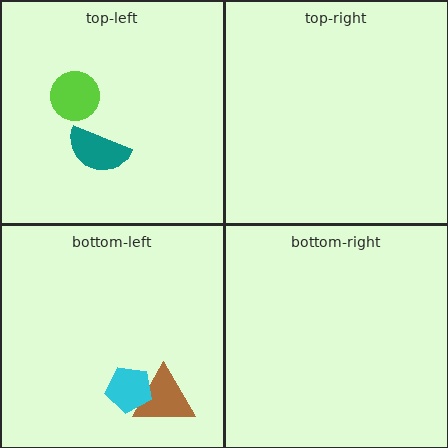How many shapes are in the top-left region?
2.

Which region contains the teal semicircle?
The top-left region.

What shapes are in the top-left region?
The lime circle, the teal semicircle.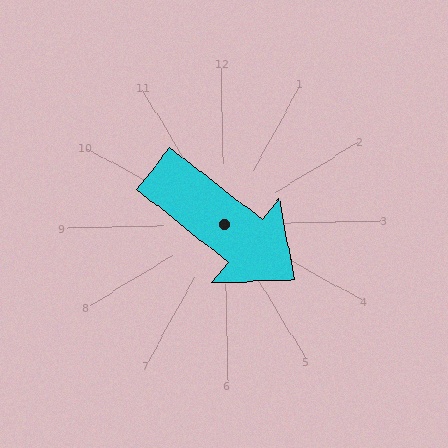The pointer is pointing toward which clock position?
Roughly 4 o'clock.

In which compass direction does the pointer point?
Southeast.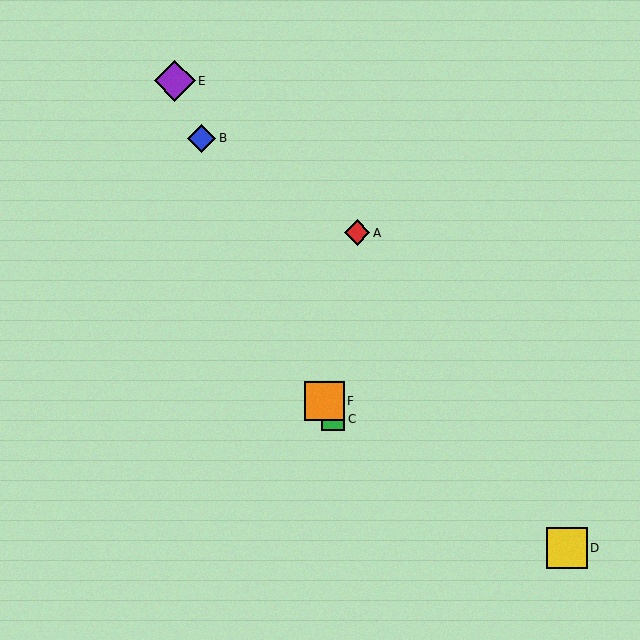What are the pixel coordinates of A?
Object A is at (357, 233).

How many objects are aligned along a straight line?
4 objects (B, C, E, F) are aligned along a straight line.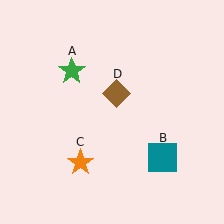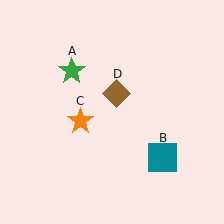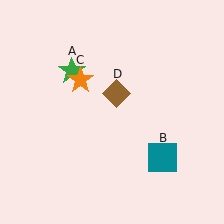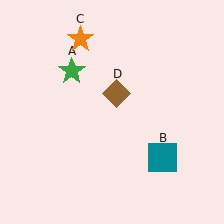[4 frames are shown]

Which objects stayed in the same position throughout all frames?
Green star (object A) and teal square (object B) and brown diamond (object D) remained stationary.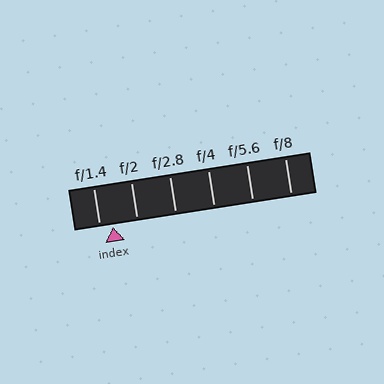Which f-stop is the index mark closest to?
The index mark is closest to f/1.4.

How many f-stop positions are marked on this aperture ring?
There are 6 f-stop positions marked.